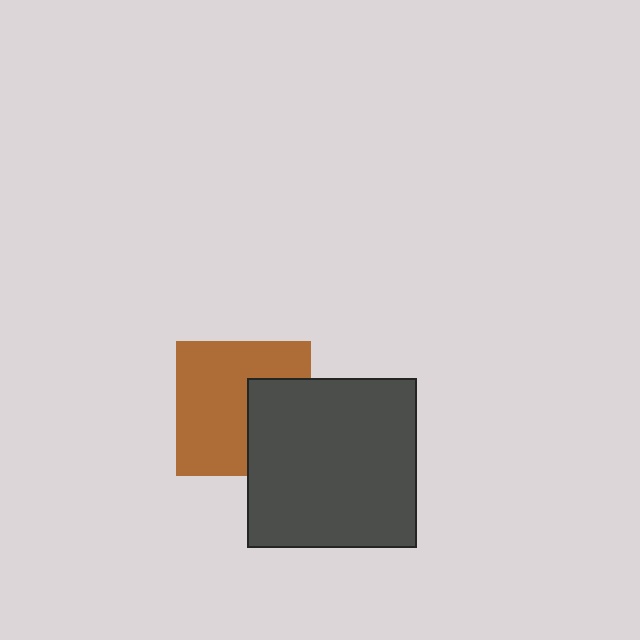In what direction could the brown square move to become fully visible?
The brown square could move left. That would shift it out from behind the dark gray square entirely.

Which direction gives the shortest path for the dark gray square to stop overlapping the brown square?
Moving right gives the shortest separation.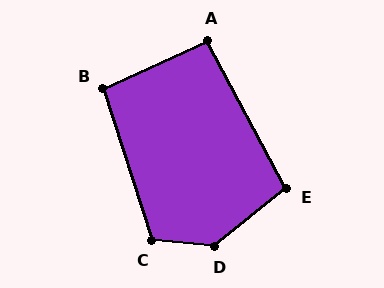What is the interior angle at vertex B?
Approximately 97 degrees (obtuse).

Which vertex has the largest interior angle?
D, at approximately 136 degrees.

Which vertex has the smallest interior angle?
A, at approximately 93 degrees.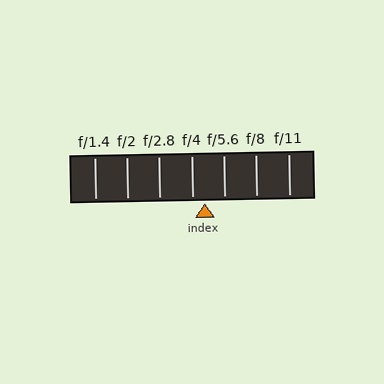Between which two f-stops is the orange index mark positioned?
The index mark is between f/4 and f/5.6.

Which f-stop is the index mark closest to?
The index mark is closest to f/4.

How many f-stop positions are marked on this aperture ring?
There are 7 f-stop positions marked.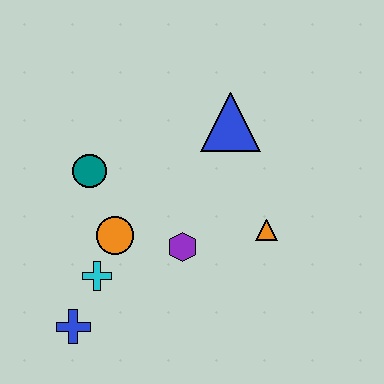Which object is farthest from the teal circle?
The orange triangle is farthest from the teal circle.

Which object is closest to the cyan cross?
The orange circle is closest to the cyan cross.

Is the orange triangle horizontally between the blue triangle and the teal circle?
No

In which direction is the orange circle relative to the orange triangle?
The orange circle is to the left of the orange triangle.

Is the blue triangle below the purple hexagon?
No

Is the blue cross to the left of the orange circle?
Yes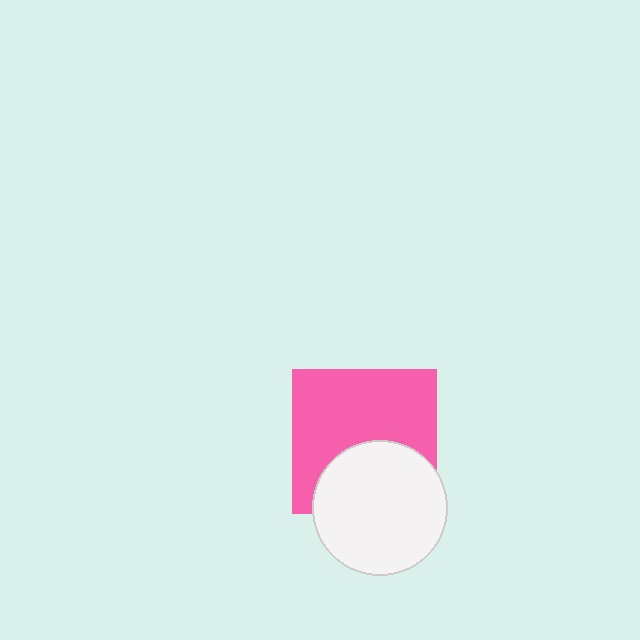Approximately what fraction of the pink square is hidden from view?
Roughly 37% of the pink square is hidden behind the white circle.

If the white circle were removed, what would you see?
You would see the complete pink square.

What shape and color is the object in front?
The object in front is a white circle.